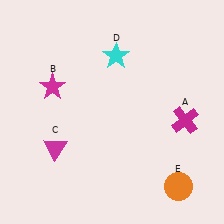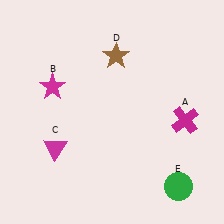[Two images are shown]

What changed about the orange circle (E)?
In Image 1, E is orange. In Image 2, it changed to green.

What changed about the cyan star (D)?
In Image 1, D is cyan. In Image 2, it changed to brown.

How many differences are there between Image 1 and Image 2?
There are 2 differences between the two images.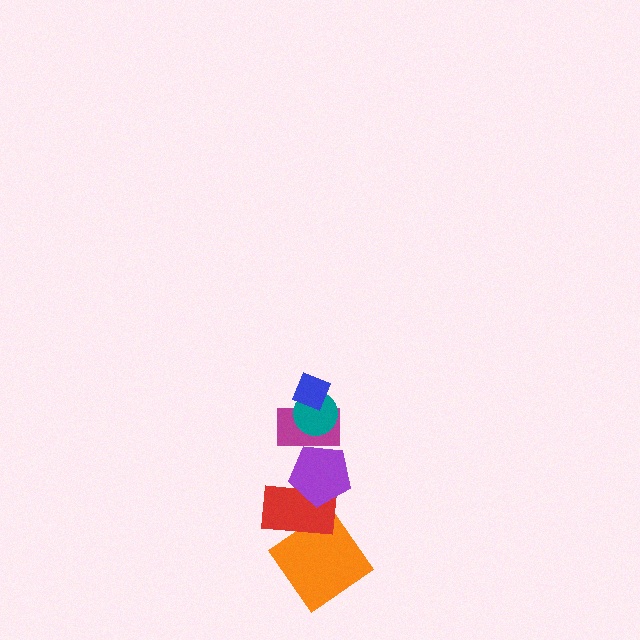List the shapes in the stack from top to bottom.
From top to bottom: the blue diamond, the teal circle, the magenta rectangle, the purple pentagon, the red rectangle, the orange diamond.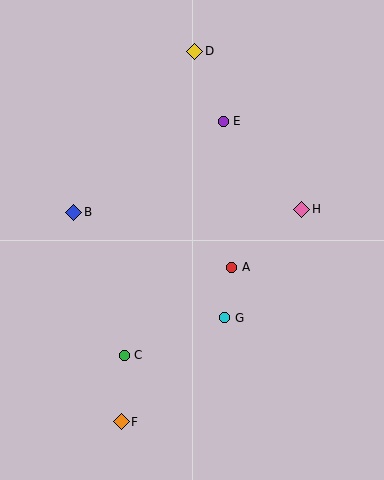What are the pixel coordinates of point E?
Point E is at (223, 121).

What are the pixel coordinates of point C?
Point C is at (124, 355).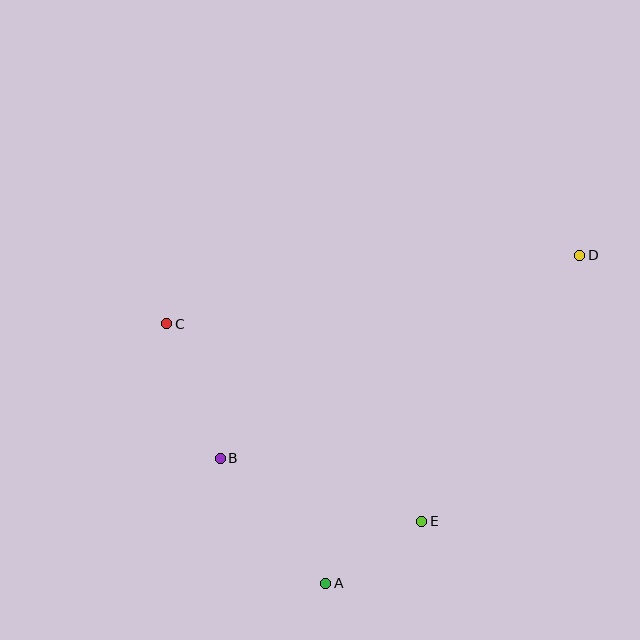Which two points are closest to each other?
Points A and E are closest to each other.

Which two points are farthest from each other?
Points C and D are farthest from each other.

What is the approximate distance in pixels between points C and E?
The distance between C and E is approximately 322 pixels.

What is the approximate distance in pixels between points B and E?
The distance between B and E is approximately 211 pixels.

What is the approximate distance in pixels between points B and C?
The distance between B and C is approximately 144 pixels.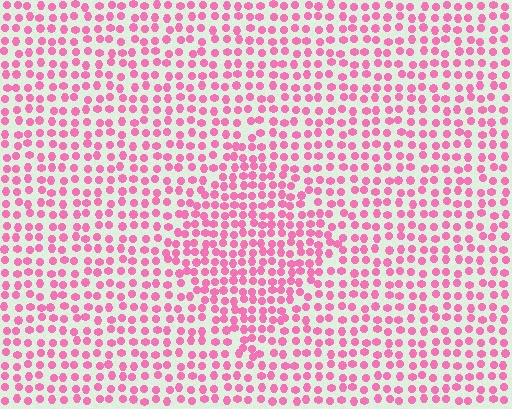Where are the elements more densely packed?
The elements are more densely packed inside the diamond boundary.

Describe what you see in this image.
The image contains small pink elements arranged at two different densities. A diamond-shaped region is visible where the elements are more densely packed than the surrounding area.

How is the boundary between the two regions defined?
The boundary is defined by a change in element density (approximately 1.5x ratio). All elements are the same color, size, and shape.